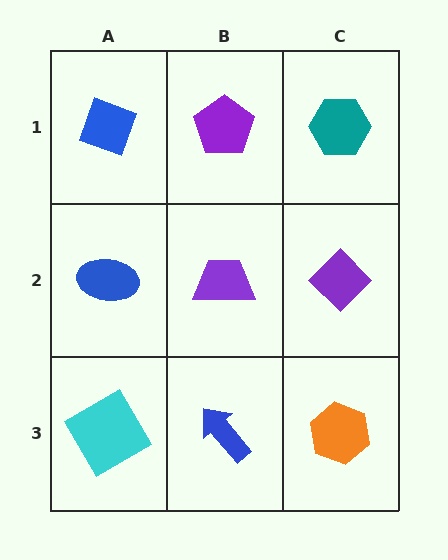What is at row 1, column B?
A purple pentagon.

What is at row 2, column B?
A purple trapezoid.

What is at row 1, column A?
A blue diamond.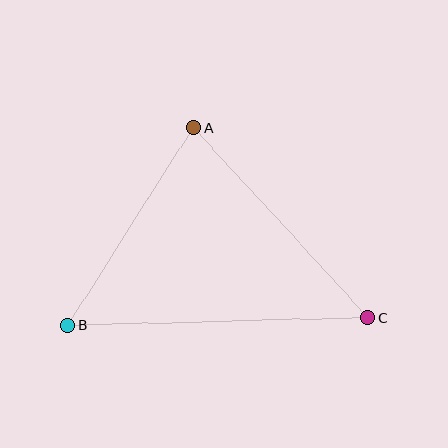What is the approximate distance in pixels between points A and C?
The distance between A and C is approximately 258 pixels.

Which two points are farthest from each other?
Points B and C are farthest from each other.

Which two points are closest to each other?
Points A and B are closest to each other.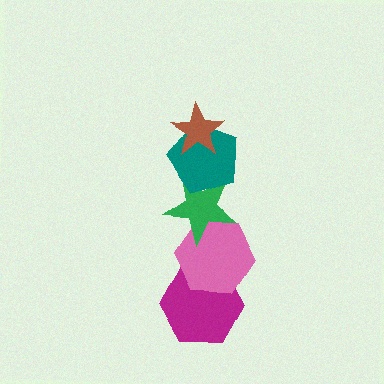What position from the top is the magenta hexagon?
The magenta hexagon is 5th from the top.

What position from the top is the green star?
The green star is 3rd from the top.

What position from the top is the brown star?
The brown star is 1st from the top.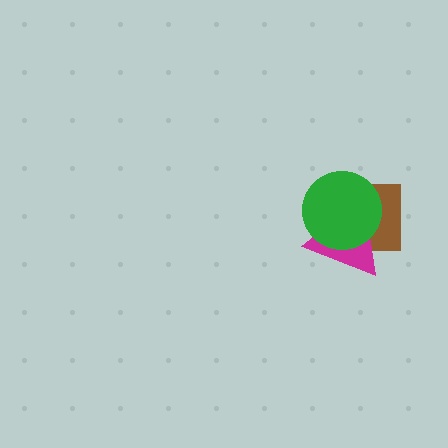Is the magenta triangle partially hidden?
Yes, it is partially covered by another shape.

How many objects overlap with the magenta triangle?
2 objects overlap with the magenta triangle.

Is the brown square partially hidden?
Yes, it is partially covered by another shape.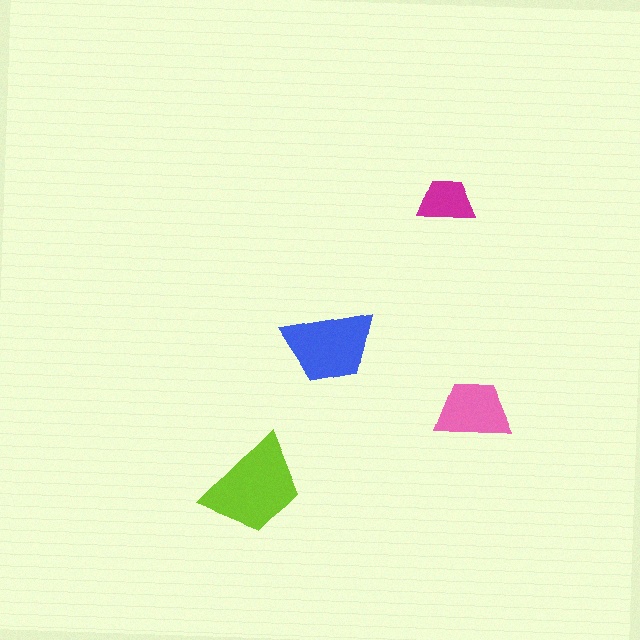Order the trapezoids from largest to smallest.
the lime one, the blue one, the pink one, the magenta one.